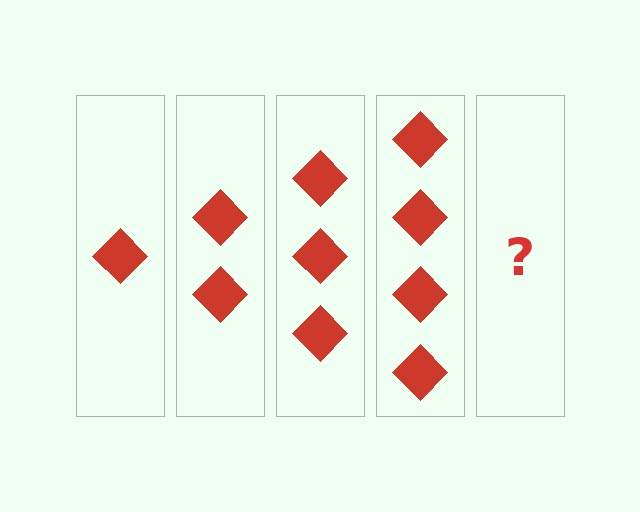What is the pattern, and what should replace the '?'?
The pattern is that each step adds one more diamond. The '?' should be 5 diamonds.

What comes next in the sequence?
The next element should be 5 diamonds.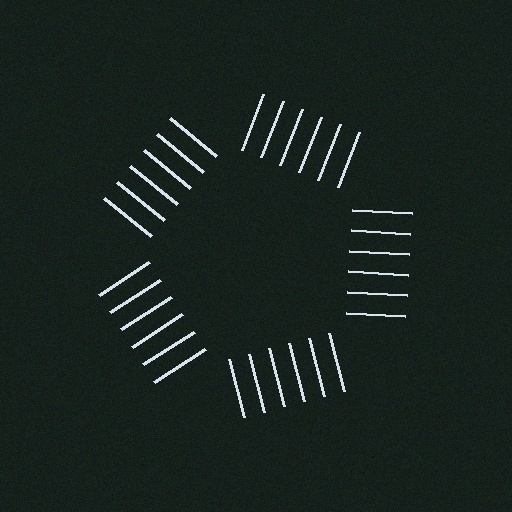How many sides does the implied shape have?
5 sides — the line-ends trace a pentagon.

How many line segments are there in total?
30 — 6 along each of the 5 edges.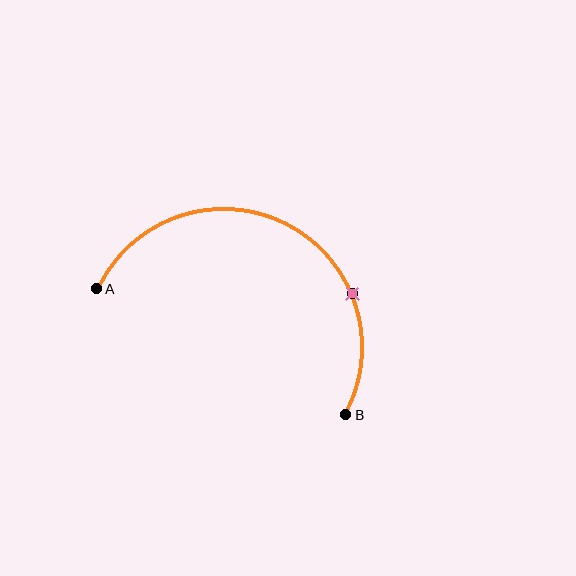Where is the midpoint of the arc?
The arc midpoint is the point on the curve farthest from the straight line joining A and B. It sits above that line.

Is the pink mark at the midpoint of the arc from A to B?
No. The pink mark lies on the arc but is closer to endpoint B. The arc midpoint would be at the point on the curve equidistant along the arc from both A and B.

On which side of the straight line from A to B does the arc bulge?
The arc bulges above the straight line connecting A and B.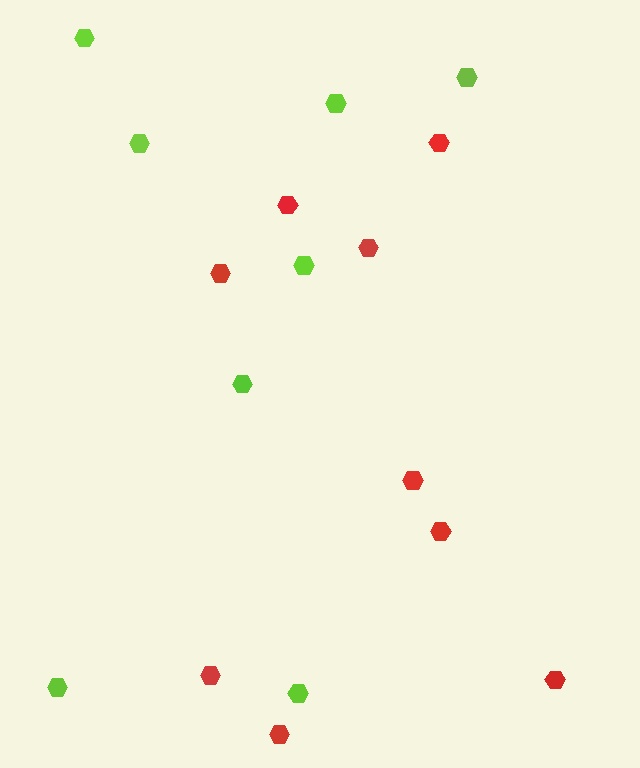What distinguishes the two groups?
There are 2 groups: one group of red hexagons (9) and one group of lime hexagons (8).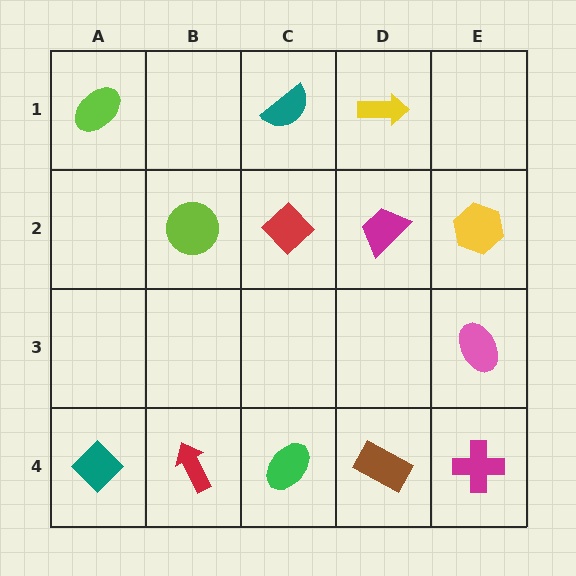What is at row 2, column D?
A magenta trapezoid.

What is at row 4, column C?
A green ellipse.